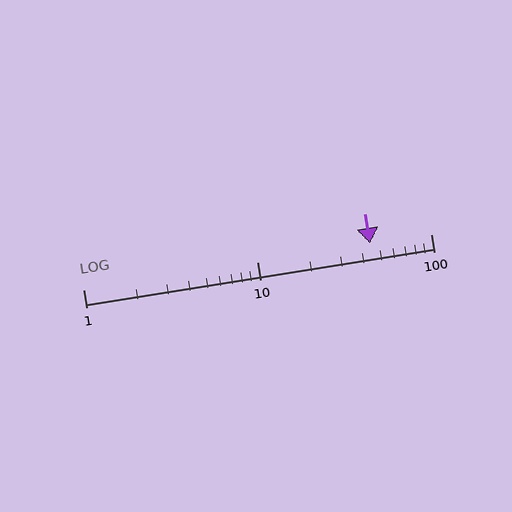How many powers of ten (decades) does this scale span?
The scale spans 2 decades, from 1 to 100.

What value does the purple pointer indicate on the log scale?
The pointer indicates approximately 45.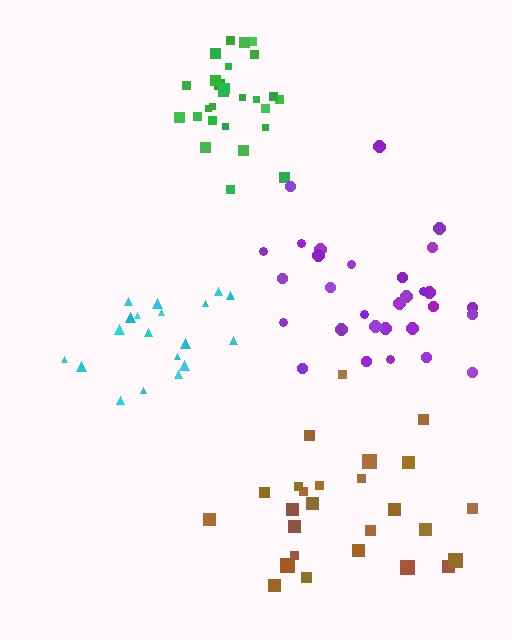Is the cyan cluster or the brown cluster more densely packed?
Cyan.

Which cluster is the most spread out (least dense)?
Purple.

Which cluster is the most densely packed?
Green.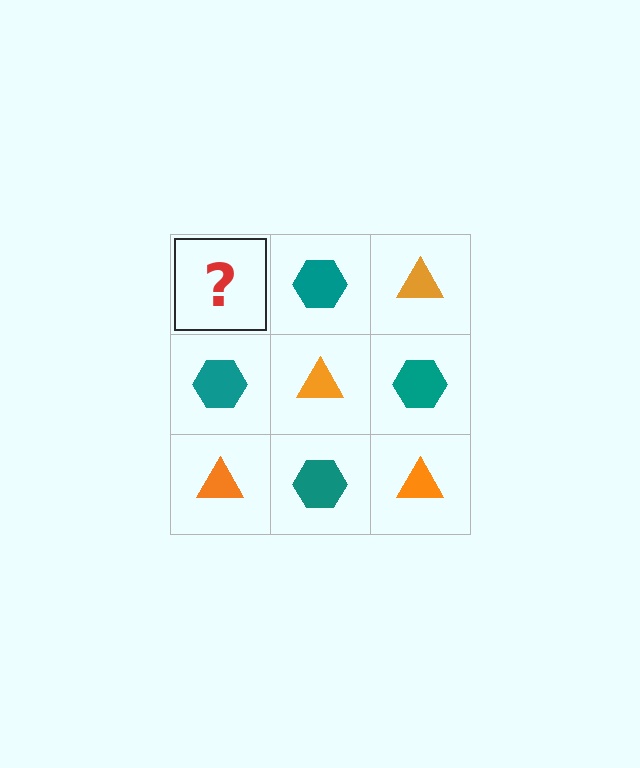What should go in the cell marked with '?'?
The missing cell should contain an orange triangle.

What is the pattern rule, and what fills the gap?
The rule is that it alternates orange triangle and teal hexagon in a checkerboard pattern. The gap should be filled with an orange triangle.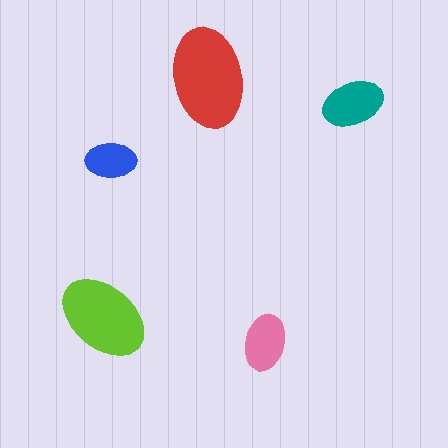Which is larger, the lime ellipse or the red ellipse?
The red one.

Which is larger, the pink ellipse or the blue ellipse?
The pink one.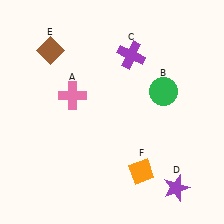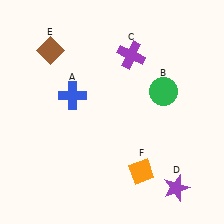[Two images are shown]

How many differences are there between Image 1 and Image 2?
There is 1 difference between the two images.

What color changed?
The cross (A) changed from pink in Image 1 to blue in Image 2.